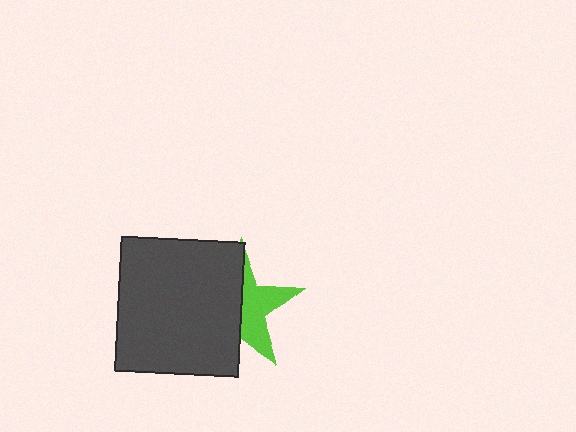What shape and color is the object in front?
The object in front is a dark gray rectangle.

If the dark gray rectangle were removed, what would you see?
You would see the complete lime star.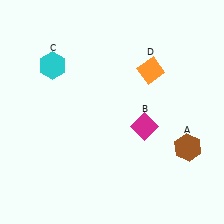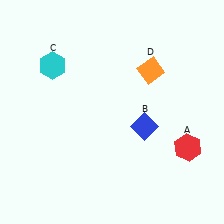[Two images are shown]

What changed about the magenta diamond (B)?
In Image 1, B is magenta. In Image 2, it changed to blue.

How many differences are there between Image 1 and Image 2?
There are 2 differences between the two images.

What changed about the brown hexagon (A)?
In Image 1, A is brown. In Image 2, it changed to red.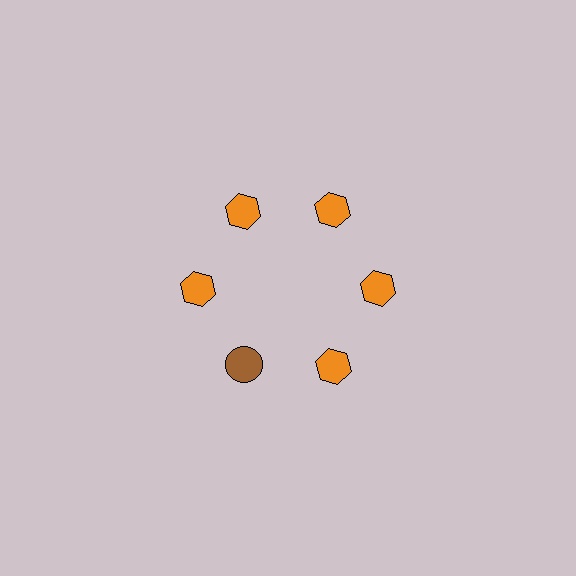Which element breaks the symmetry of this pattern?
The brown circle at roughly the 7 o'clock position breaks the symmetry. All other shapes are orange hexagons.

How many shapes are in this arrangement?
There are 6 shapes arranged in a ring pattern.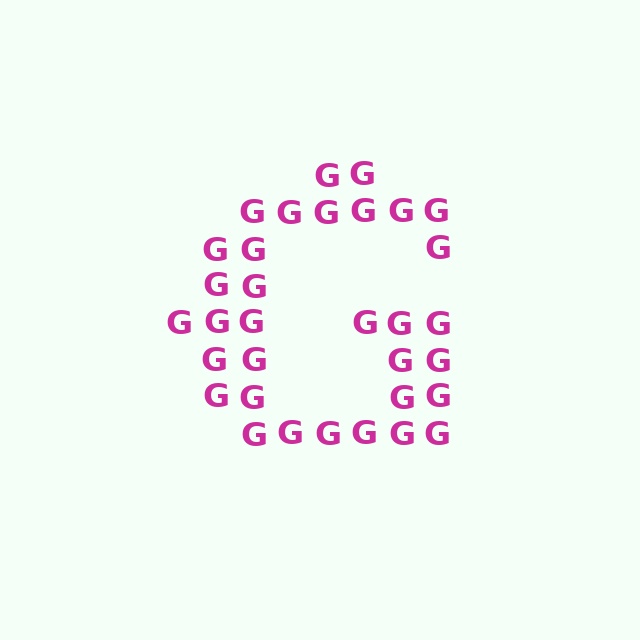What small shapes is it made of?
It is made of small letter G's.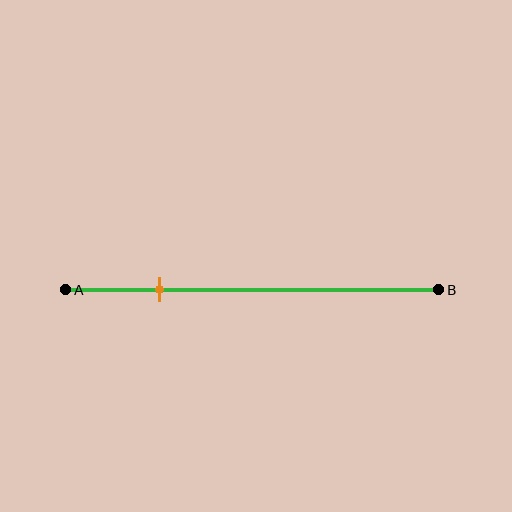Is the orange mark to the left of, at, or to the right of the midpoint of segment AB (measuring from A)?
The orange mark is to the left of the midpoint of segment AB.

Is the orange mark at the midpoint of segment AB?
No, the mark is at about 25% from A, not at the 50% midpoint.